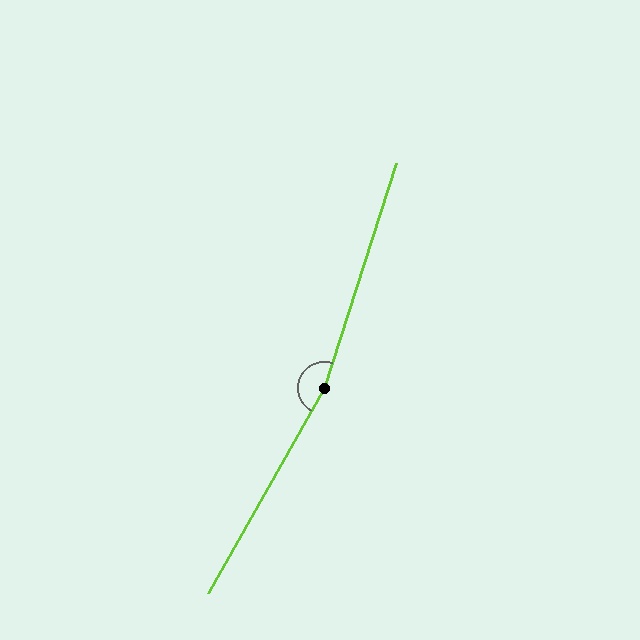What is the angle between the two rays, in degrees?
Approximately 168 degrees.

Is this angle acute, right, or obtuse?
It is obtuse.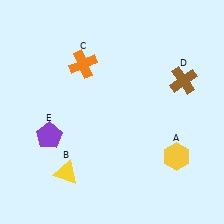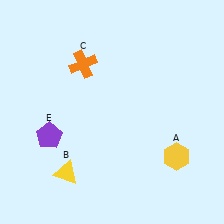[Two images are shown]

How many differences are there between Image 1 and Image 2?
There is 1 difference between the two images.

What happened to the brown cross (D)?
The brown cross (D) was removed in Image 2. It was in the top-right area of Image 1.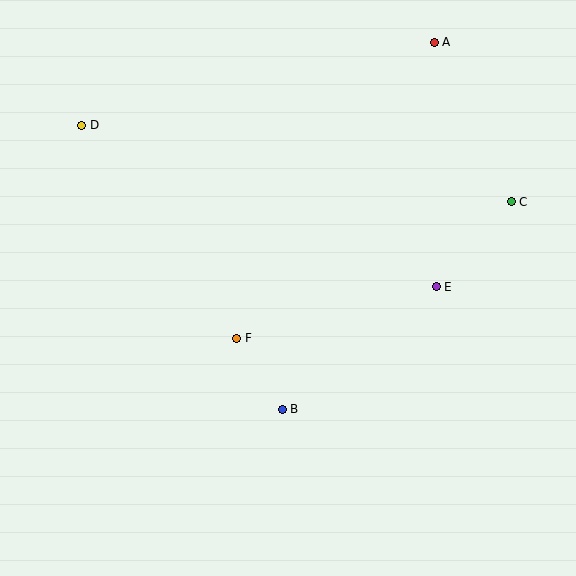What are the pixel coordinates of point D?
Point D is at (82, 126).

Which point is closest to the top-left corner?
Point D is closest to the top-left corner.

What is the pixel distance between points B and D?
The distance between B and D is 347 pixels.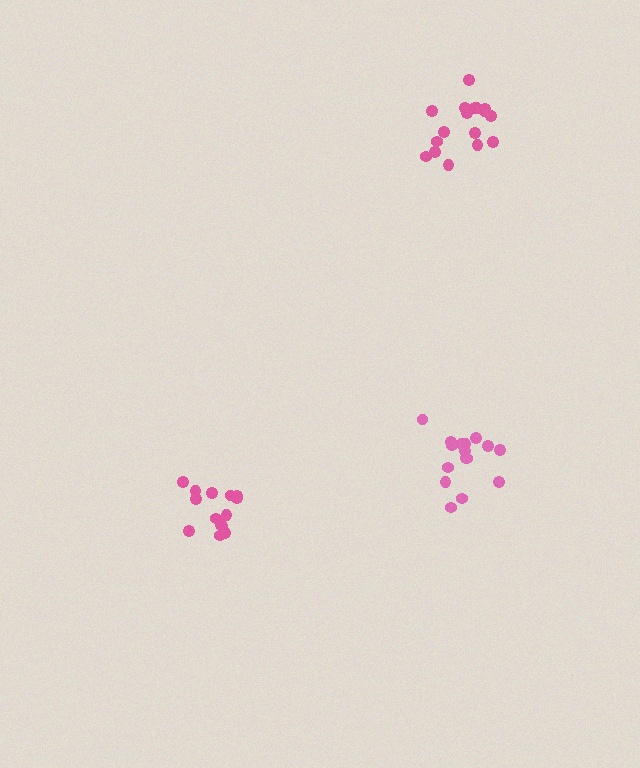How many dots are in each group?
Group 1: 14 dots, Group 2: 16 dots, Group 3: 17 dots (47 total).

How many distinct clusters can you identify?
There are 3 distinct clusters.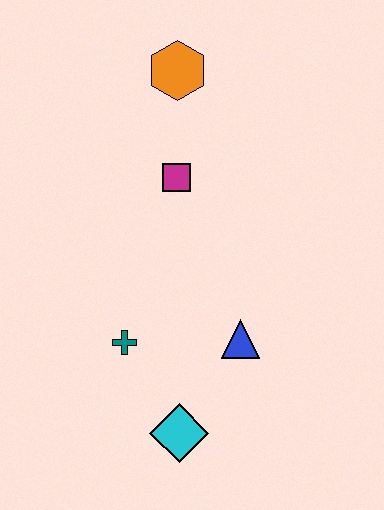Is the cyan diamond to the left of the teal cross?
No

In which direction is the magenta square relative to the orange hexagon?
The magenta square is below the orange hexagon.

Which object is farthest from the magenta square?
The cyan diamond is farthest from the magenta square.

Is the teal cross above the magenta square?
No